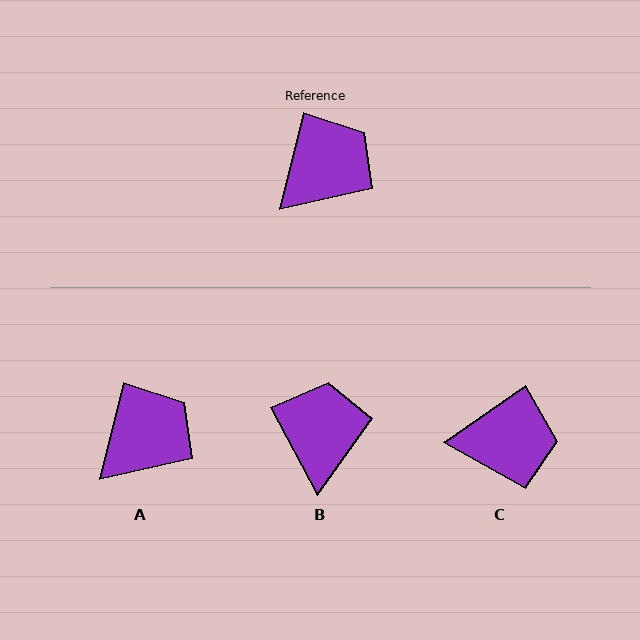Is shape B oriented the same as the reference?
No, it is off by about 42 degrees.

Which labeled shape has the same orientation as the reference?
A.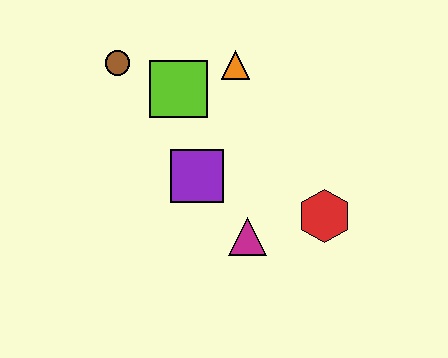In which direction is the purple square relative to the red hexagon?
The purple square is to the left of the red hexagon.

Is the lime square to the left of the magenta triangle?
Yes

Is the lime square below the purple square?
No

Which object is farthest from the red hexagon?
The brown circle is farthest from the red hexagon.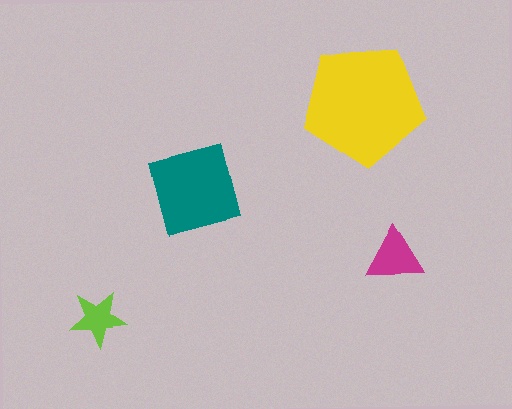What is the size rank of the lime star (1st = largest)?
4th.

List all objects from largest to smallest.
The yellow pentagon, the teal square, the magenta triangle, the lime star.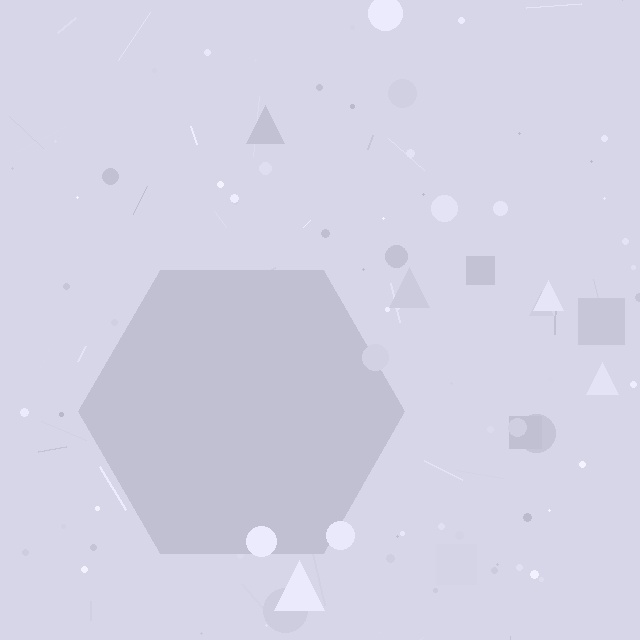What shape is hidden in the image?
A hexagon is hidden in the image.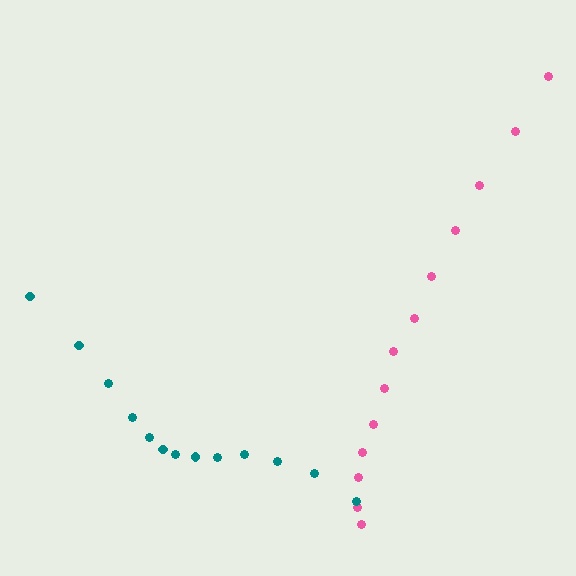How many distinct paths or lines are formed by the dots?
There are 2 distinct paths.